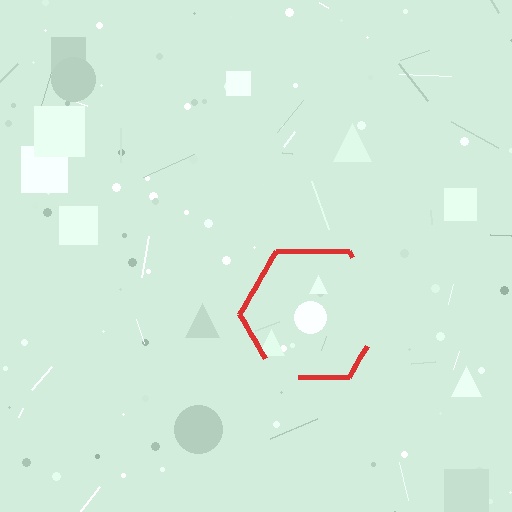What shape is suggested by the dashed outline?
The dashed outline suggests a hexagon.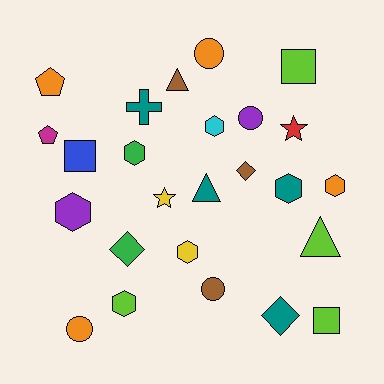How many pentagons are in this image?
There are 2 pentagons.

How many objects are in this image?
There are 25 objects.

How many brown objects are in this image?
There are 3 brown objects.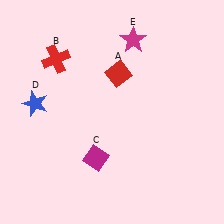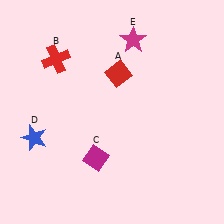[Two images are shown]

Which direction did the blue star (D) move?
The blue star (D) moved down.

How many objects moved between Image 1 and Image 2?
1 object moved between the two images.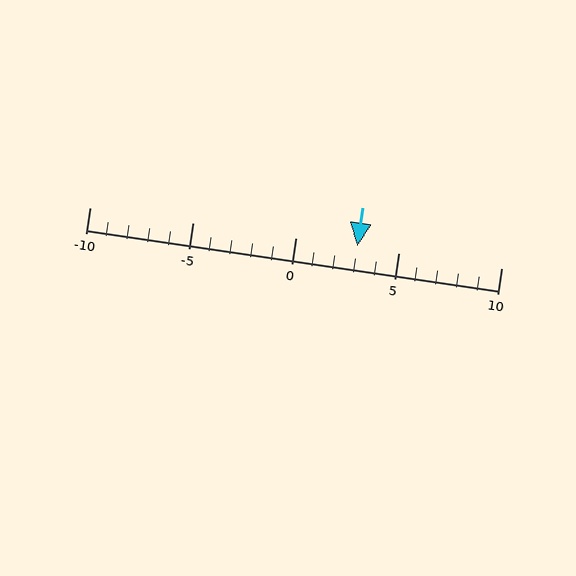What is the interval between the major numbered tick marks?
The major tick marks are spaced 5 units apart.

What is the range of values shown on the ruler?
The ruler shows values from -10 to 10.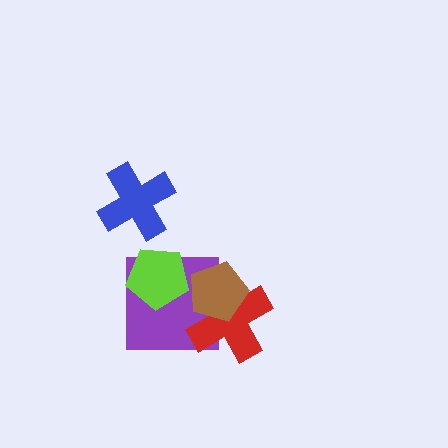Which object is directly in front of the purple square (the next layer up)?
The lime pentagon is directly in front of the purple square.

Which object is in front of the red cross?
The brown pentagon is in front of the red cross.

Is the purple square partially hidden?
Yes, it is partially covered by another shape.